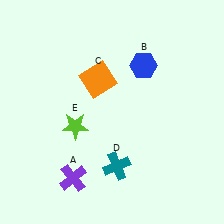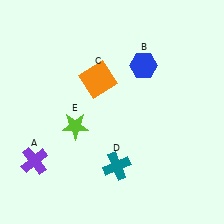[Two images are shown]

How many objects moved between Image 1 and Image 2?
1 object moved between the two images.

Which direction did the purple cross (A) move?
The purple cross (A) moved left.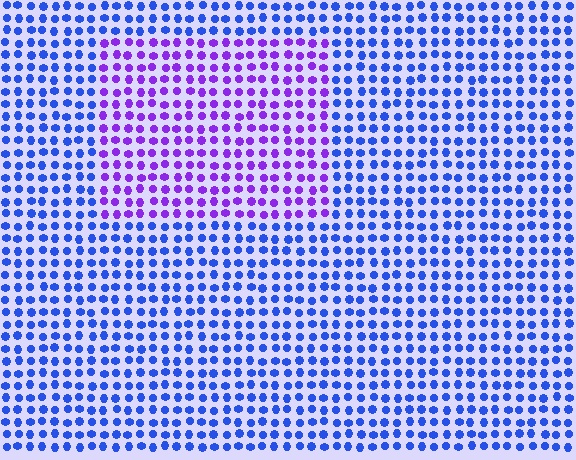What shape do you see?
I see a rectangle.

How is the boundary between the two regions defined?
The boundary is defined purely by a slight shift in hue (about 45 degrees). Spacing, size, and orientation are identical on both sides.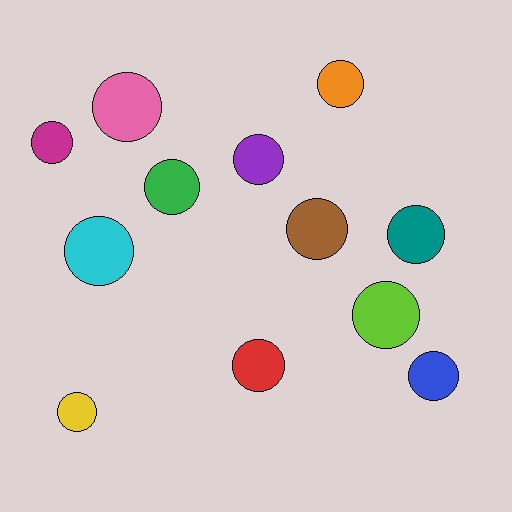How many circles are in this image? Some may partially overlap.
There are 12 circles.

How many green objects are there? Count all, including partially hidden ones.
There is 1 green object.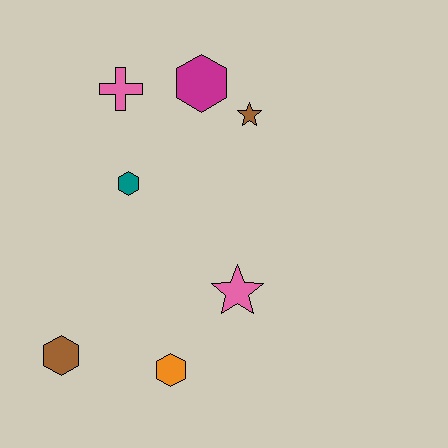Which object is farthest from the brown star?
The brown hexagon is farthest from the brown star.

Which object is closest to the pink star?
The orange hexagon is closest to the pink star.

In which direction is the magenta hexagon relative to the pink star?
The magenta hexagon is above the pink star.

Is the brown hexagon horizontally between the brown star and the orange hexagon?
No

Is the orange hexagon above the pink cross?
No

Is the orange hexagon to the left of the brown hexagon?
No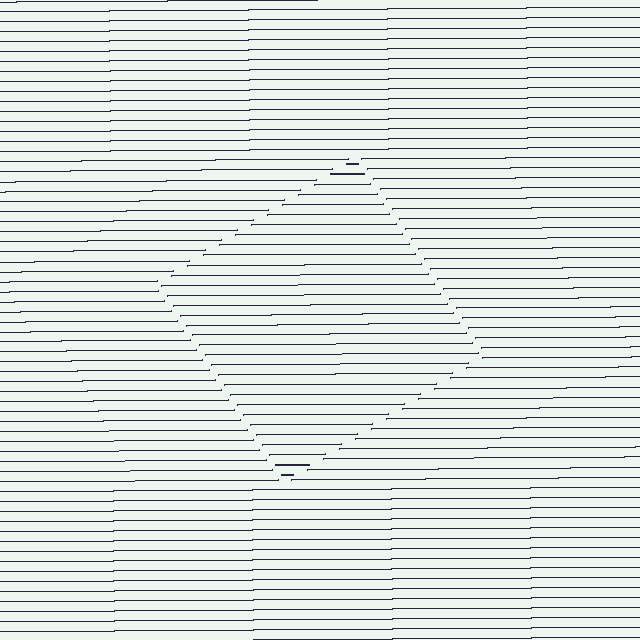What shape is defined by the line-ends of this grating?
An illusory square. The interior of the shape contains the same grating, shifted by half a period — the contour is defined by the phase discontinuity where line-ends from the inner and outer gratings abut.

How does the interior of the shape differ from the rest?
The interior of the shape contains the same grating, shifted by half a period — the contour is defined by the phase discontinuity where line-ends from the inner and outer gratings abut.